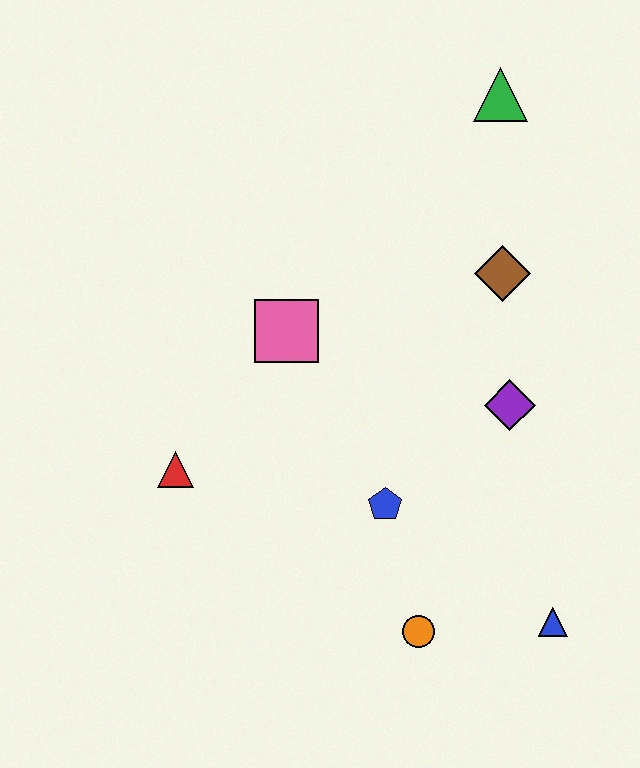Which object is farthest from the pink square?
The blue triangle is farthest from the pink square.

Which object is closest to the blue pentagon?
The orange circle is closest to the blue pentagon.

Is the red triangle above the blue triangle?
Yes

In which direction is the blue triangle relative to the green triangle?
The blue triangle is below the green triangle.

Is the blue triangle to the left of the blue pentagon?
No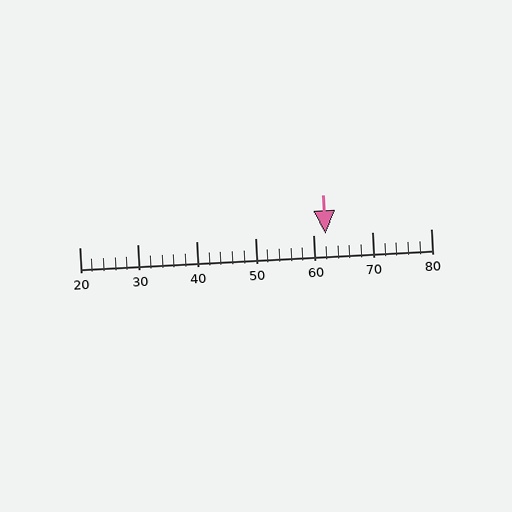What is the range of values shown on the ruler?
The ruler shows values from 20 to 80.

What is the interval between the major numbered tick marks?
The major tick marks are spaced 10 units apart.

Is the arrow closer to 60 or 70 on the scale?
The arrow is closer to 60.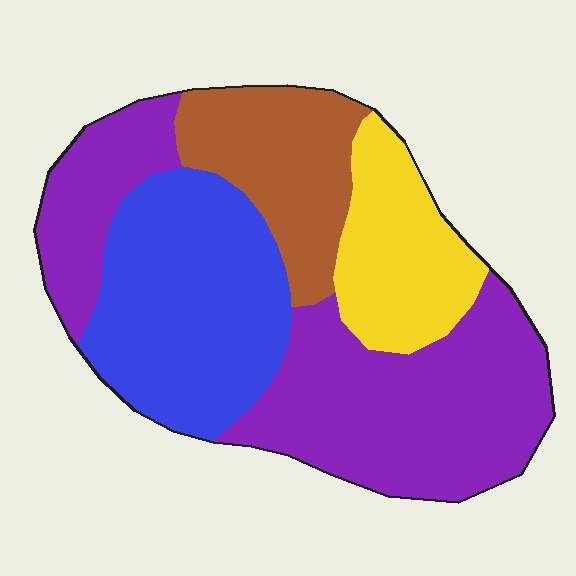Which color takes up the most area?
Purple, at roughly 40%.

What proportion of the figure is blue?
Blue covers around 30% of the figure.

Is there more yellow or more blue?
Blue.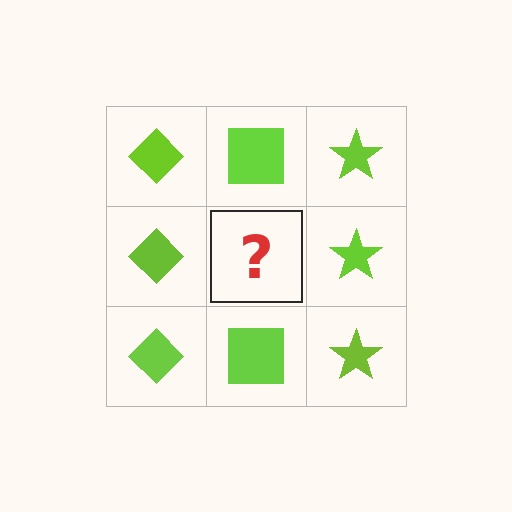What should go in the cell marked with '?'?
The missing cell should contain a lime square.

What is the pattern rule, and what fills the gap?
The rule is that each column has a consistent shape. The gap should be filled with a lime square.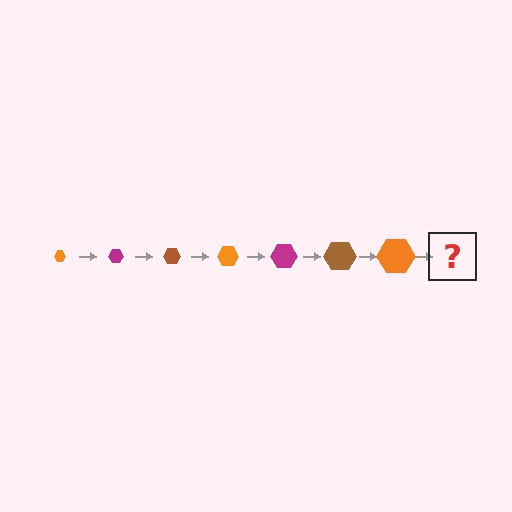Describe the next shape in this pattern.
It should be a magenta hexagon, larger than the previous one.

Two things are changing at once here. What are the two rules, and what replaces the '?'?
The two rules are that the hexagon grows larger each step and the color cycles through orange, magenta, and brown. The '?' should be a magenta hexagon, larger than the previous one.